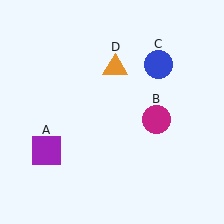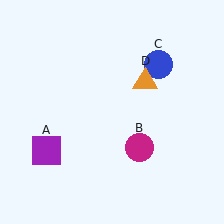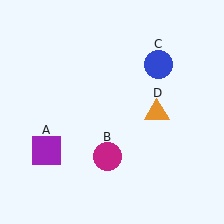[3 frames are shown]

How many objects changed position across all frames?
2 objects changed position: magenta circle (object B), orange triangle (object D).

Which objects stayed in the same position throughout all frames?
Purple square (object A) and blue circle (object C) remained stationary.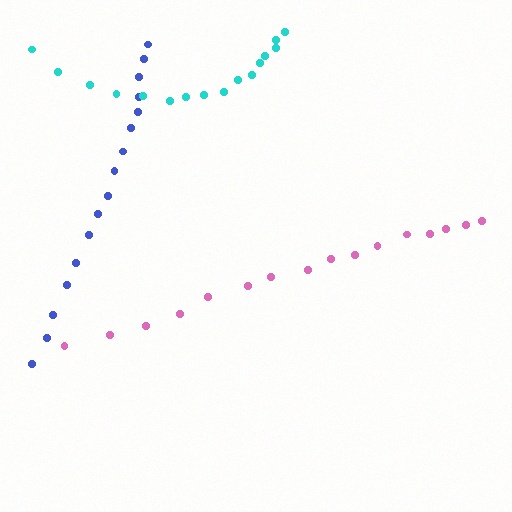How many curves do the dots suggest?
There are 3 distinct paths.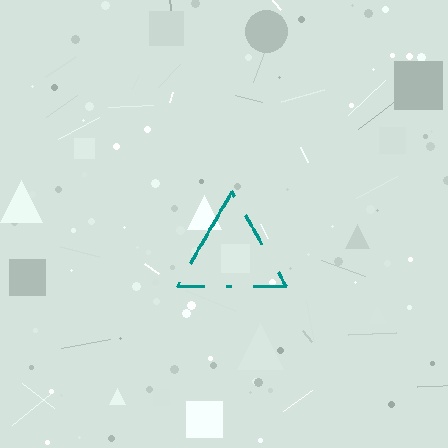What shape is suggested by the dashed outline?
The dashed outline suggests a triangle.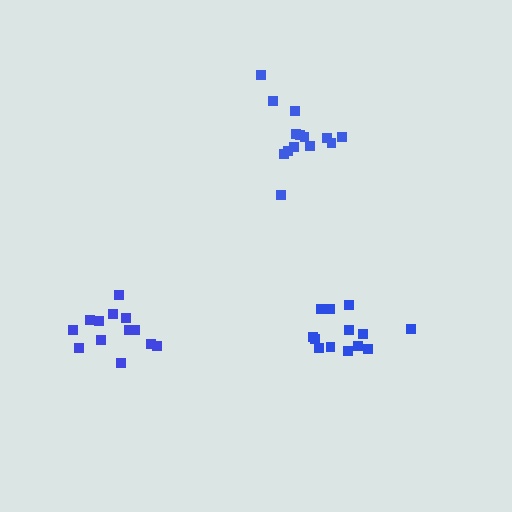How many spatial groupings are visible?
There are 3 spatial groupings.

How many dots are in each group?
Group 1: 13 dots, Group 2: 14 dots, Group 3: 13 dots (40 total).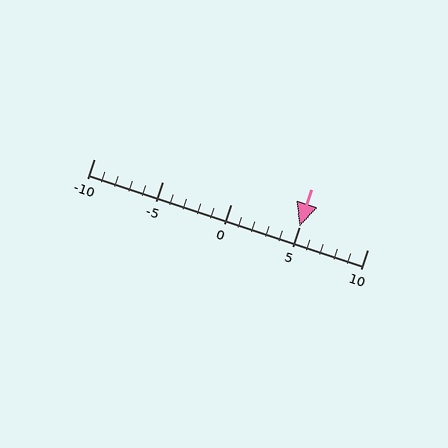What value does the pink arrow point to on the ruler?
The pink arrow points to approximately 5.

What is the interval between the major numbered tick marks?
The major tick marks are spaced 5 units apart.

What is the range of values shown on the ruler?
The ruler shows values from -10 to 10.